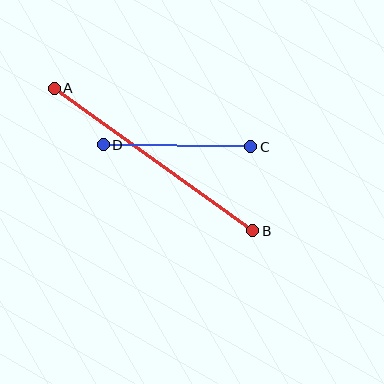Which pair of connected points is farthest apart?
Points A and B are farthest apart.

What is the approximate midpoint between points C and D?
The midpoint is at approximately (177, 146) pixels.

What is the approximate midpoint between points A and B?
The midpoint is at approximately (154, 159) pixels.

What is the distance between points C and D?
The distance is approximately 148 pixels.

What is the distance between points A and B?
The distance is approximately 244 pixels.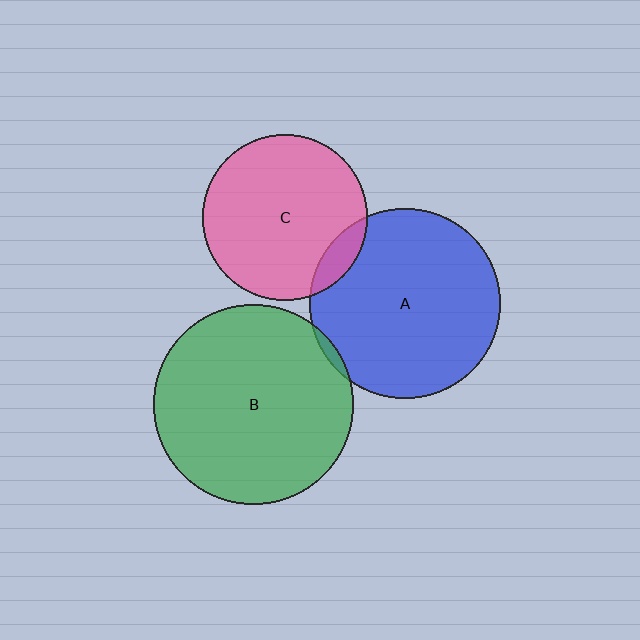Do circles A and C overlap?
Yes.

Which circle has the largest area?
Circle B (green).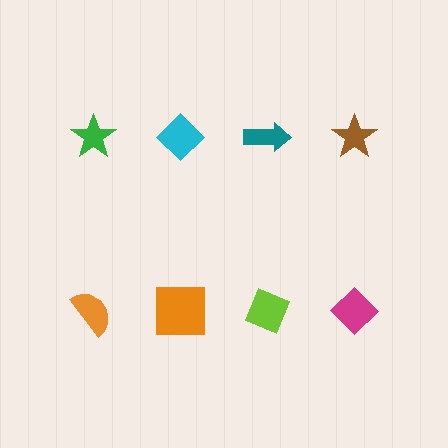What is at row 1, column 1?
A green star.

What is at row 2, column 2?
An orange square.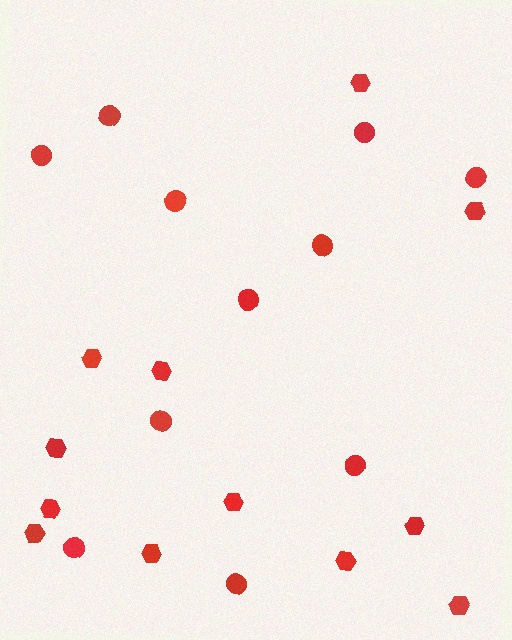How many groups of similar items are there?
There are 2 groups: one group of hexagons (12) and one group of circles (11).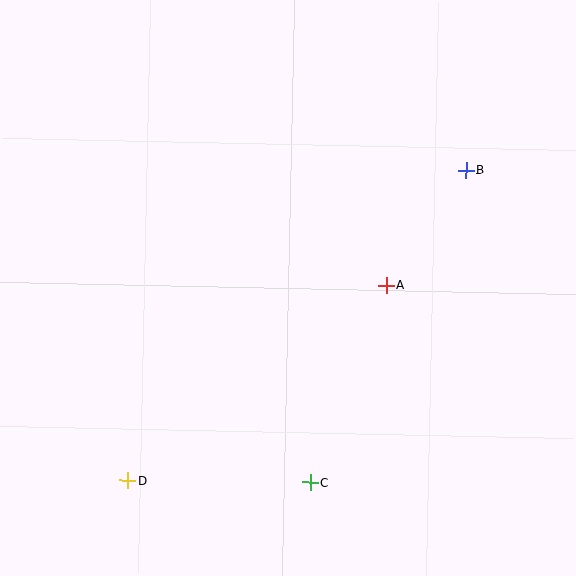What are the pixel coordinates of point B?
Point B is at (466, 170).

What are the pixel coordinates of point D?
Point D is at (128, 481).